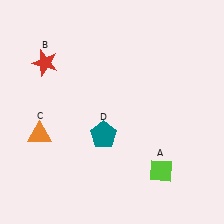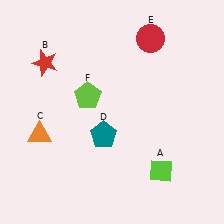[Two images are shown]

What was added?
A red circle (E), a lime pentagon (F) were added in Image 2.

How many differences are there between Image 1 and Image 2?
There are 2 differences between the two images.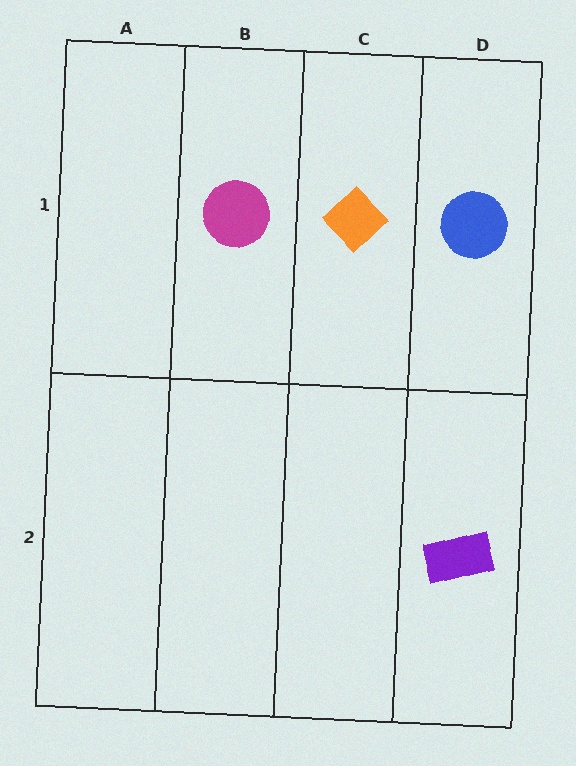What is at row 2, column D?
A purple rectangle.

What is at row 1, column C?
An orange diamond.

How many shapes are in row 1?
3 shapes.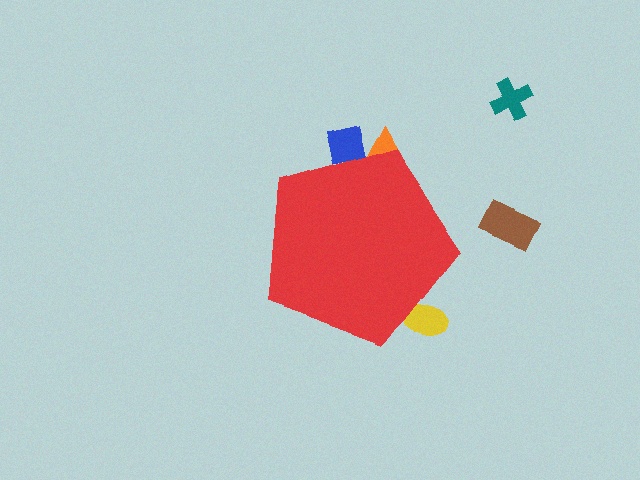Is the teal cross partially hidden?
No, the teal cross is fully visible.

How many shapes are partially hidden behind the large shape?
3 shapes are partially hidden.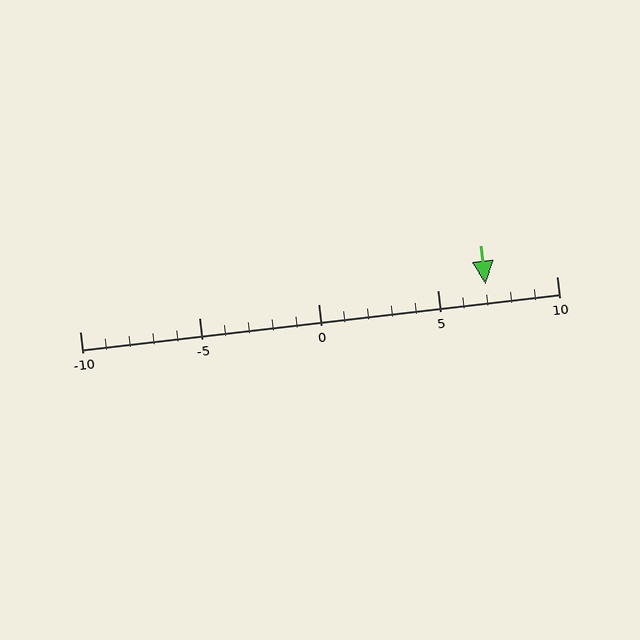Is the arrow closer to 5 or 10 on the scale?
The arrow is closer to 5.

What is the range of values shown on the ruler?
The ruler shows values from -10 to 10.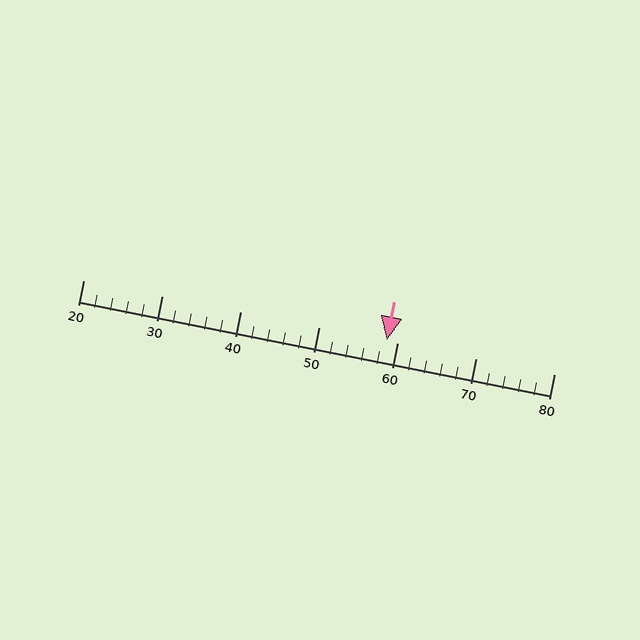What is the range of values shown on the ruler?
The ruler shows values from 20 to 80.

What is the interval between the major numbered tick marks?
The major tick marks are spaced 10 units apart.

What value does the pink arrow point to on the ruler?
The pink arrow points to approximately 59.